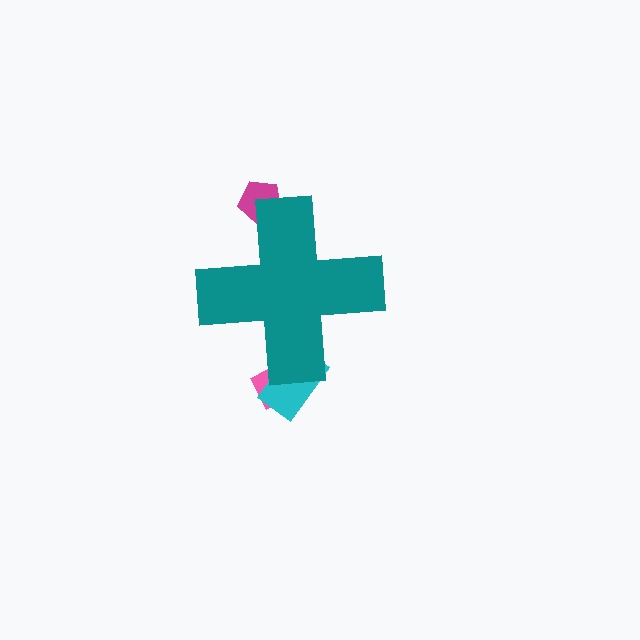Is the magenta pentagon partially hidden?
Yes, the magenta pentagon is partially hidden behind the teal cross.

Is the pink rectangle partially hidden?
Yes, the pink rectangle is partially hidden behind the teal cross.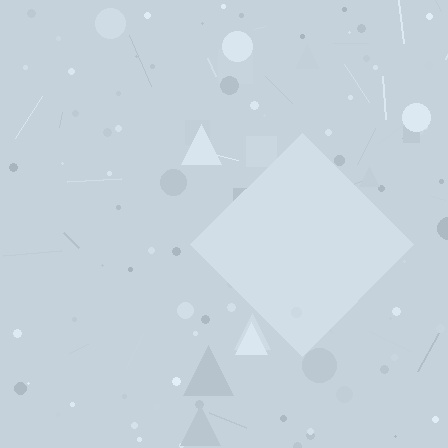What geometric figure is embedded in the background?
A diamond is embedded in the background.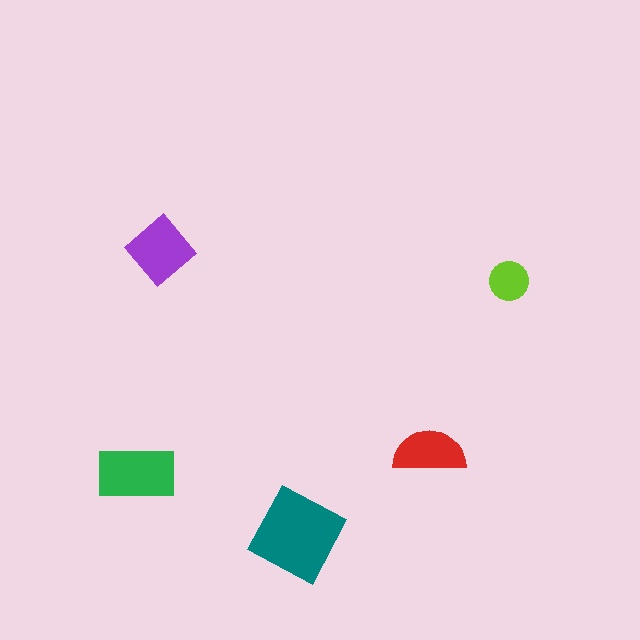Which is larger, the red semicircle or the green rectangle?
The green rectangle.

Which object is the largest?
The teal diamond.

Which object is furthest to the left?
The green rectangle is leftmost.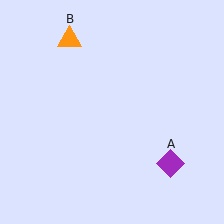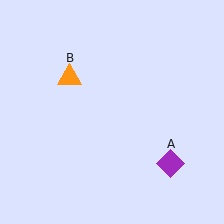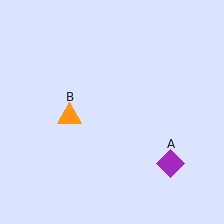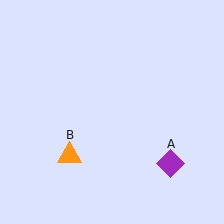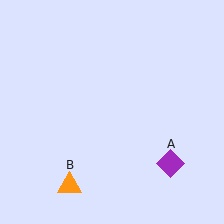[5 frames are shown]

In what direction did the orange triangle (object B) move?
The orange triangle (object B) moved down.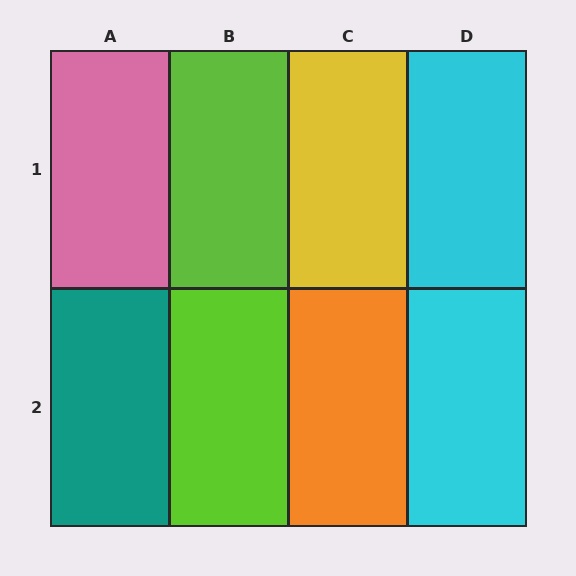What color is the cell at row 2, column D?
Cyan.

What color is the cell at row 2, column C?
Orange.